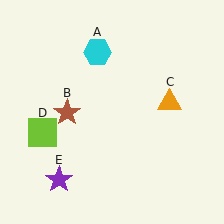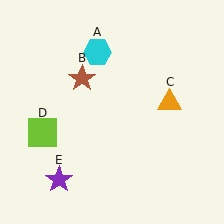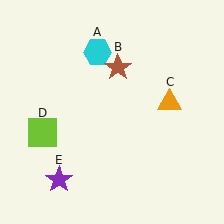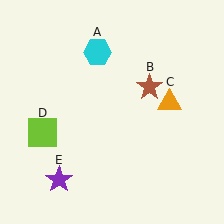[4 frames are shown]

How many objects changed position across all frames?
1 object changed position: brown star (object B).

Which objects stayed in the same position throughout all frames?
Cyan hexagon (object A) and orange triangle (object C) and lime square (object D) and purple star (object E) remained stationary.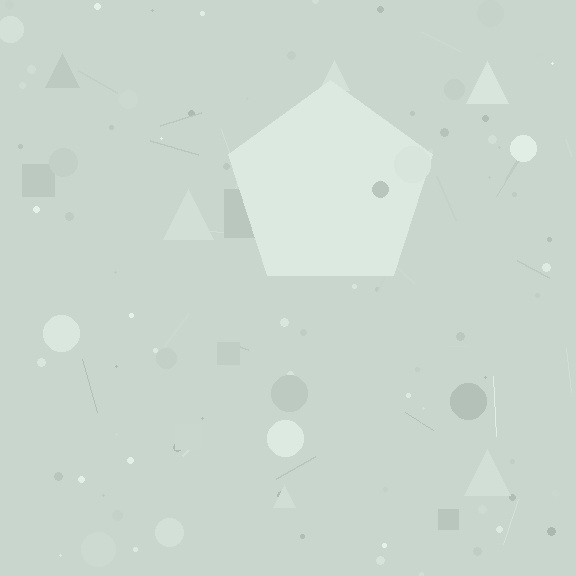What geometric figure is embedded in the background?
A pentagon is embedded in the background.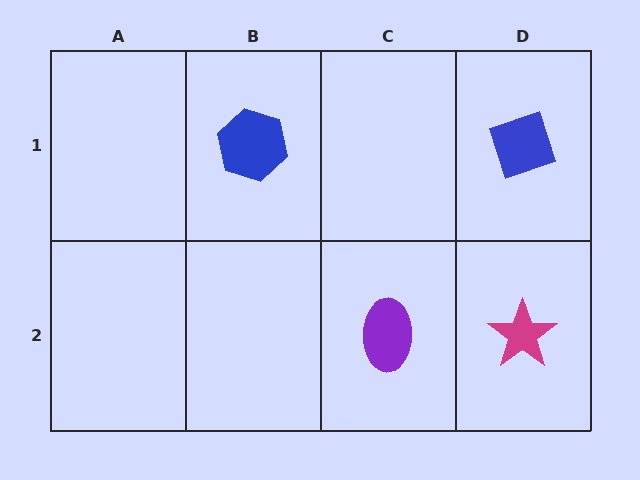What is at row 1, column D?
A blue diamond.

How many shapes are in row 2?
2 shapes.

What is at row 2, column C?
A purple ellipse.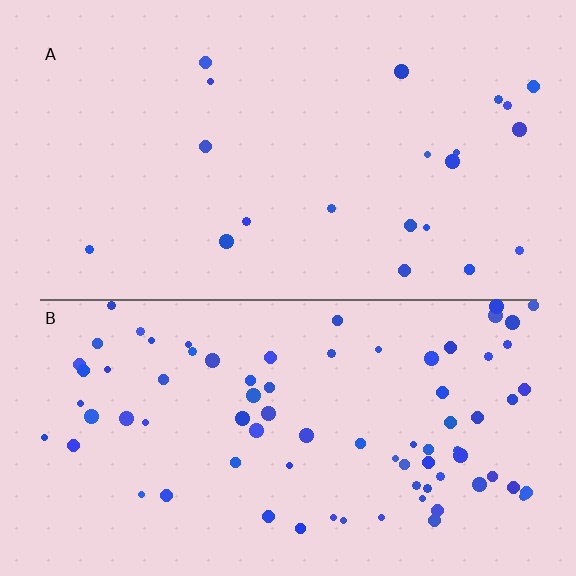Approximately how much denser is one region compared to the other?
Approximately 3.8× — region B over region A.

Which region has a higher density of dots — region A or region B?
B (the bottom).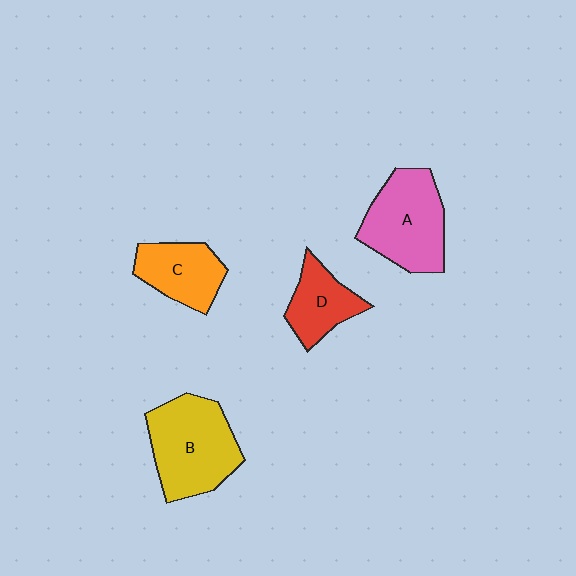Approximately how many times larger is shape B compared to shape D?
Approximately 1.8 times.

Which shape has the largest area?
Shape B (yellow).